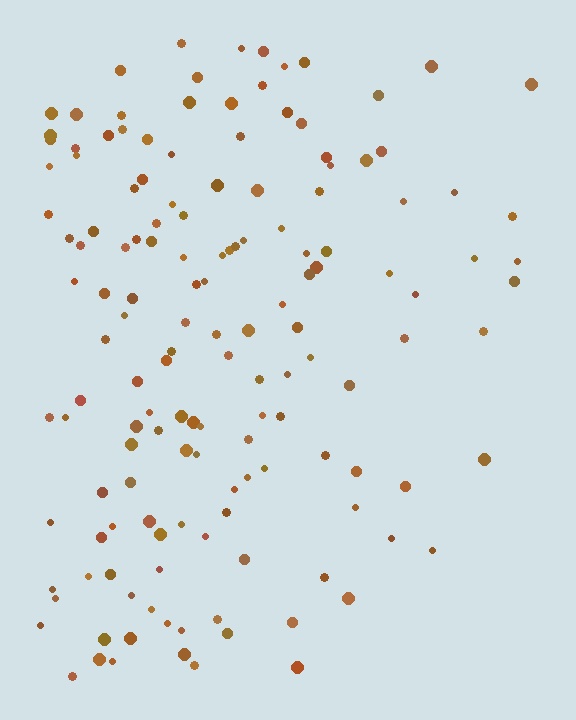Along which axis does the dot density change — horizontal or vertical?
Horizontal.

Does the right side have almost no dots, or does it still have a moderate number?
Still a moderate number, just noticeably fewer than the left.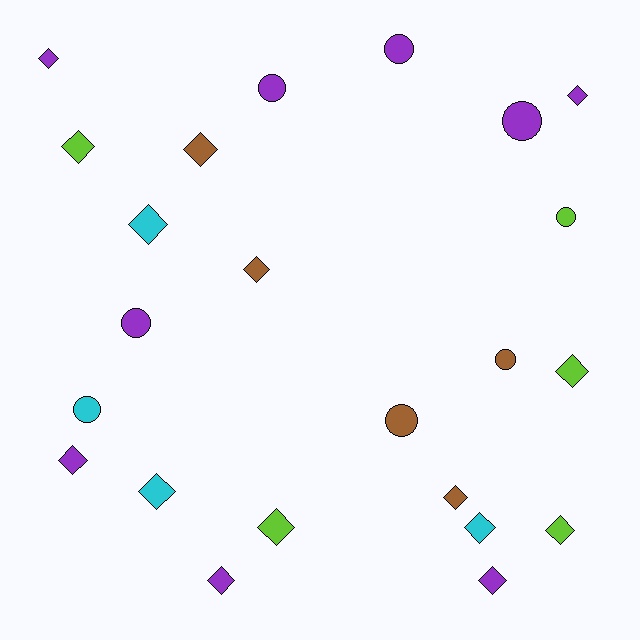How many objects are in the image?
There are 23 objects.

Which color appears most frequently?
Purple, with 9 objects.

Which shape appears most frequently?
Diamond, with 15 objects.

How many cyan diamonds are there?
There are 3 cyan diamonds.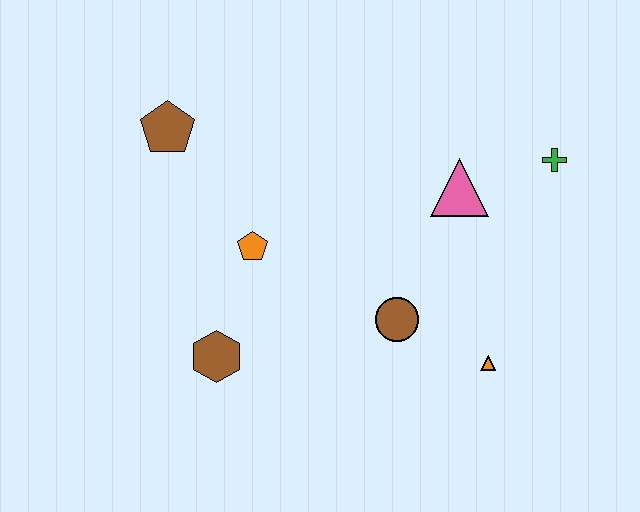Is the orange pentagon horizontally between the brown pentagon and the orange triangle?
Yes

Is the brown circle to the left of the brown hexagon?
No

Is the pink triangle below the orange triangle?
No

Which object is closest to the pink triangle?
The green cross is closest to the pink triangle.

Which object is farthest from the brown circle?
The brown pentagon is farthest from the brown circle.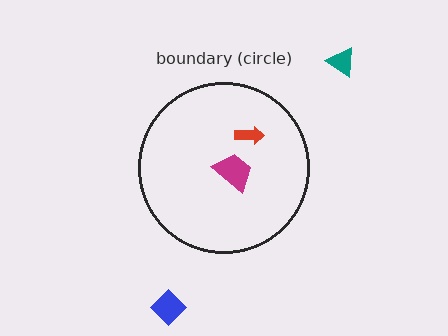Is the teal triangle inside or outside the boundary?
Outside.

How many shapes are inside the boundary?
2 inside, 2 outside.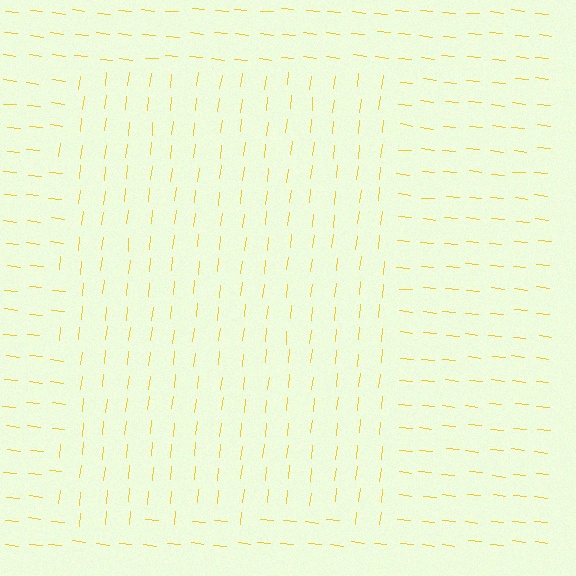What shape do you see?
I see a rectangle.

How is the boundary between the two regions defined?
The boundary is defined purely by a change in line orientation (approximately 90 degrees difference). All lines are the same color and thickness.